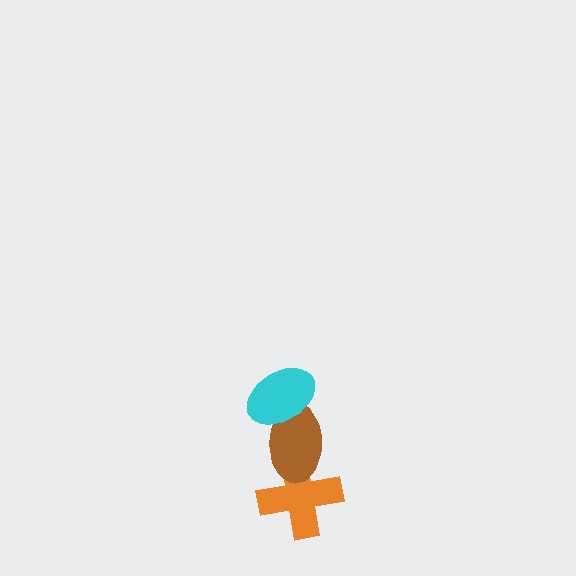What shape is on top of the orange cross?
The brown ellipse is on top of the orange cross.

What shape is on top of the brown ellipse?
The cyan ellipse is on top of the brown ellipse.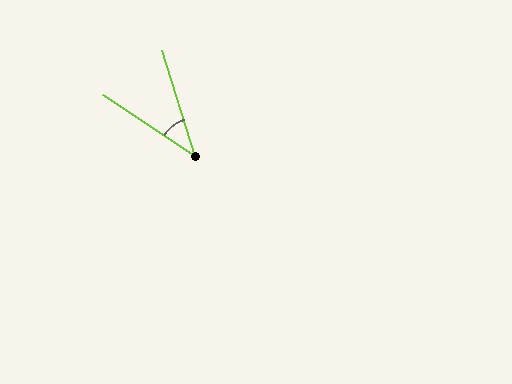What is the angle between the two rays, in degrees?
Approximately 39 degrees.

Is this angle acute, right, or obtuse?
It is acute.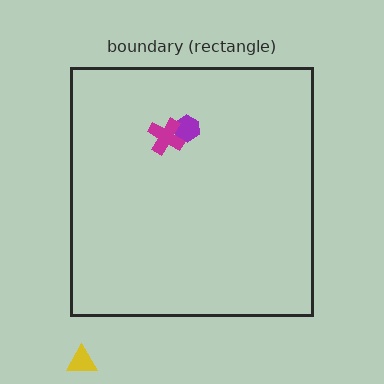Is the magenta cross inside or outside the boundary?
Inside.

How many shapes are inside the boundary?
2 inside, 1 outside.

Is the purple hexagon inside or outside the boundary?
Inside.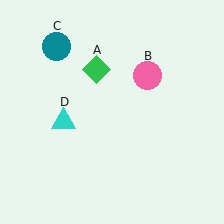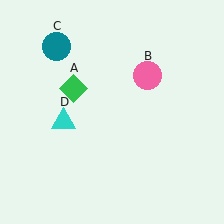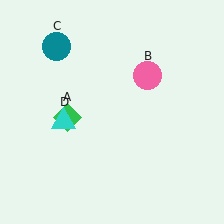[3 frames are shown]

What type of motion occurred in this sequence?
The green diamond (object A) rotated counterclockwise around the center of the scene.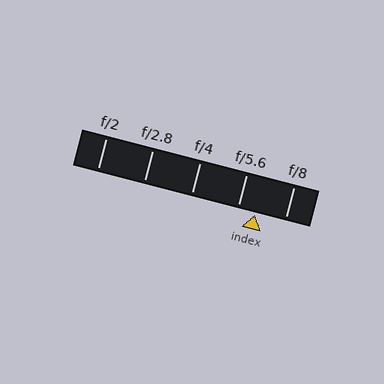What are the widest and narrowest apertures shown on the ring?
The widest aperture shown is f/2 and the narrowest is f/8.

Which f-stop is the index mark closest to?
The index mark is closest to f/5.6.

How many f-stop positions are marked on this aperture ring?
There are 5 f-stop positions marked.